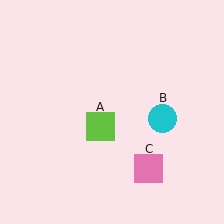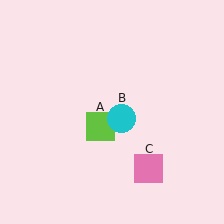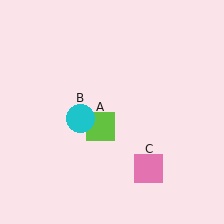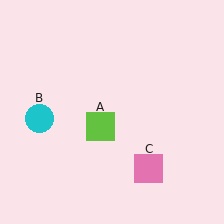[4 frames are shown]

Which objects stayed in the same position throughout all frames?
Lime square (object A) and pink square (object C) remained stationary.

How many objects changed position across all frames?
1 object changed position: cyan circle (object B).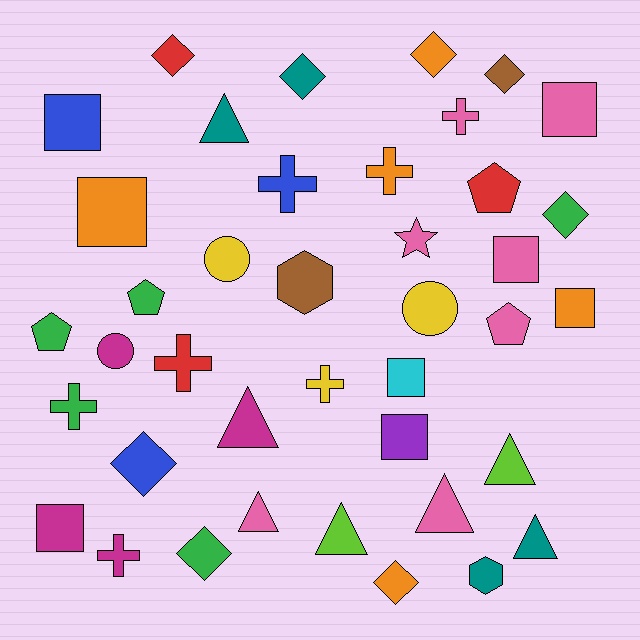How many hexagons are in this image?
There are 2 hexagons.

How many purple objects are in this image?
There is 1 purple object.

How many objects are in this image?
There are 40 objects.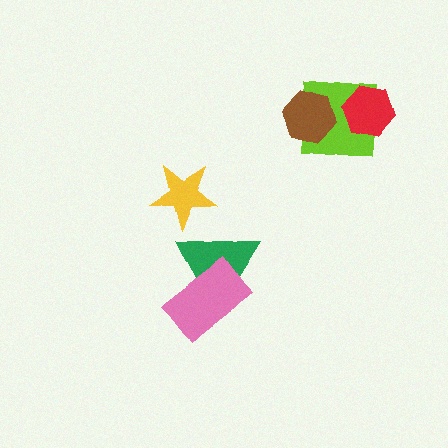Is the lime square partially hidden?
Yes, it is partially covered by another shape.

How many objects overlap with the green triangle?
1 object overlaps with the green triangle.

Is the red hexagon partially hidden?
No, no other shape covers it.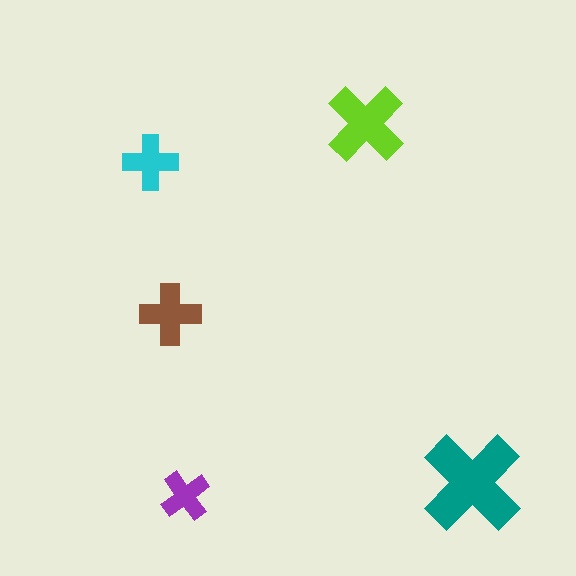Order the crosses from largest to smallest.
the teal one, the lime one, the brown one, the cyan one, the purple one.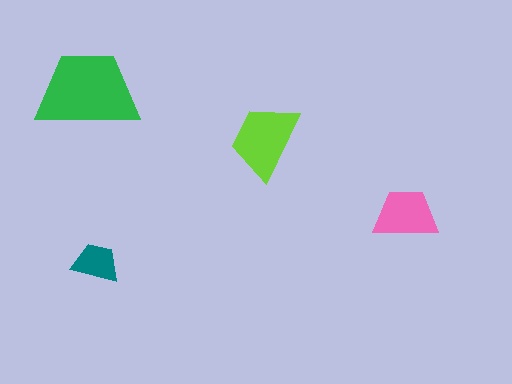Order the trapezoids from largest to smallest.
the green one, the lime one, the pink one, the teal one.